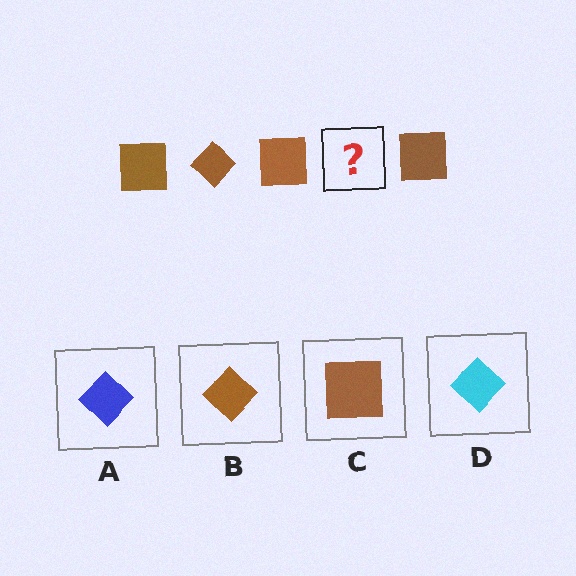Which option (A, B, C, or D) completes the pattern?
B.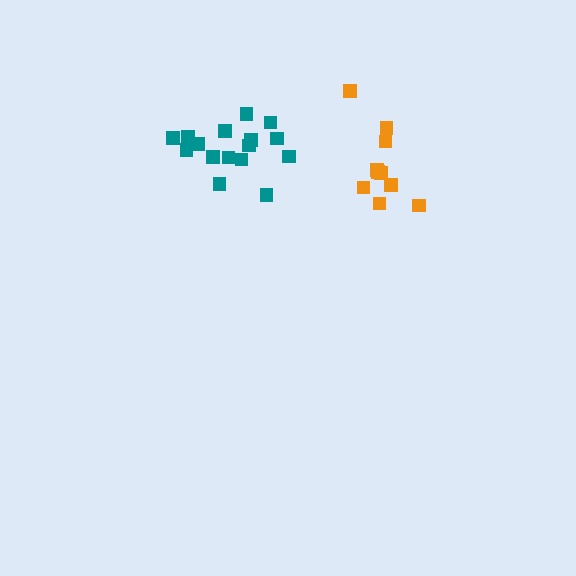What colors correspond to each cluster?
The clusters are colored: teal, orange.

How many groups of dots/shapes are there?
There are 2 groups.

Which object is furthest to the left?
The teal cluster is leftmost.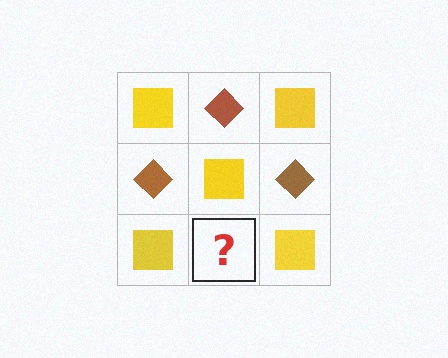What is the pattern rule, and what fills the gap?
The rule is that it alternates yellow square and brown diamond in a checkerboard pattern. The gap should be filled with a brown diamond.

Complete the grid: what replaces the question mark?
The question mark should be replaced with a brown diamond.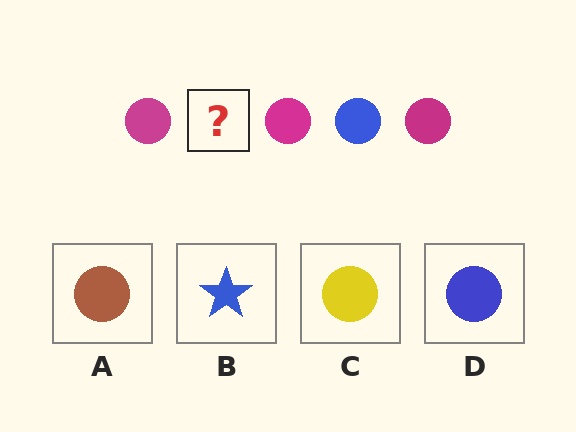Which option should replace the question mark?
Option D.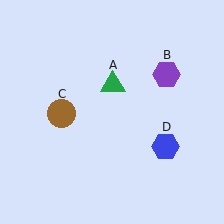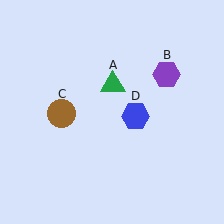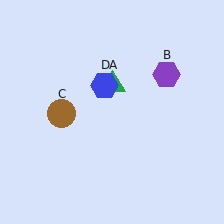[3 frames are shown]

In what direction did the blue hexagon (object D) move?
The blue hexagon (object D) moved up and to the left.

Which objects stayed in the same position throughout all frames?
Green triangle (object A) and purple hexagon (object B) and brown circle (object C) remained stationary.